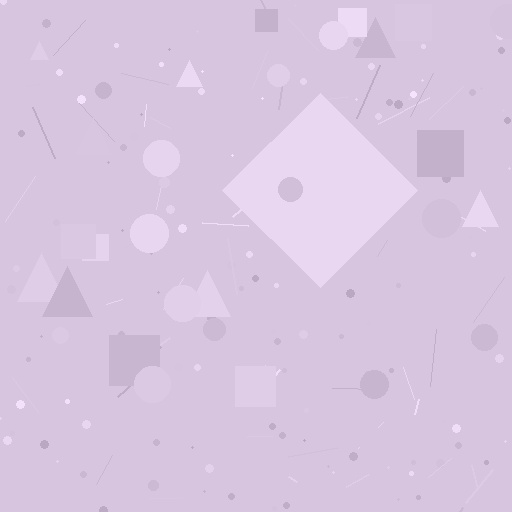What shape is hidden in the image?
A diamond is hidden in the image.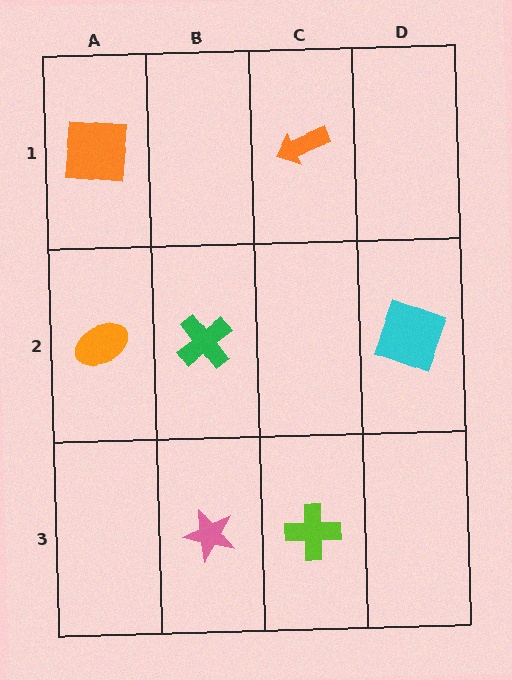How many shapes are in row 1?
2 shapes.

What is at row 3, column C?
A lime cross.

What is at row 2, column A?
An orange ellipse.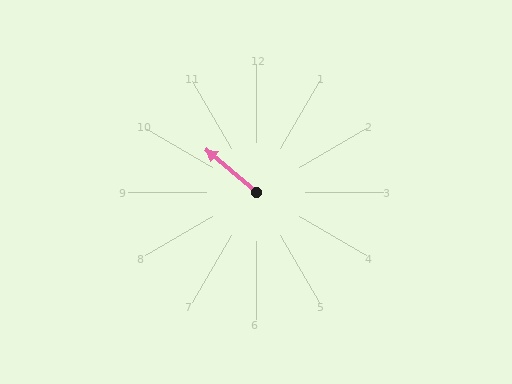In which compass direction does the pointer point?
Northwest.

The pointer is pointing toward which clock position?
Roughly 10 o'clock.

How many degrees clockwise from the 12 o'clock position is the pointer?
Approximately 310 degrees.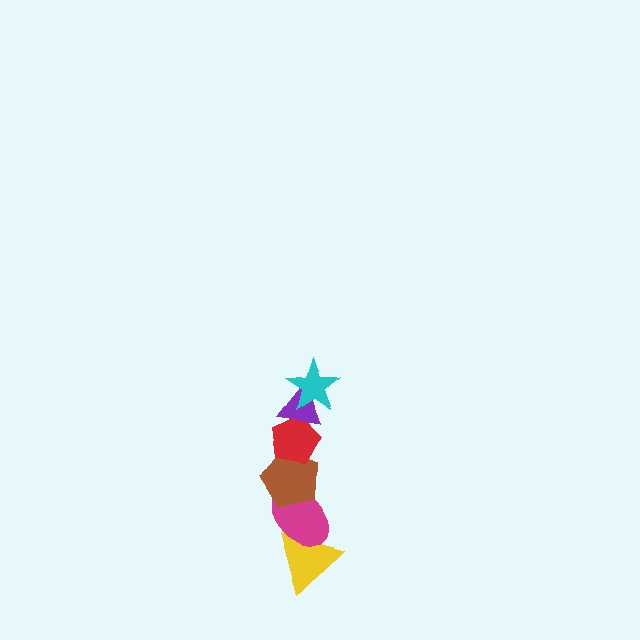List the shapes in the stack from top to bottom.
From top to bottom: the cyan star, the purple triangle, the red pentagon, the brown pentagon, the magenta ellipse, the yellow triangle.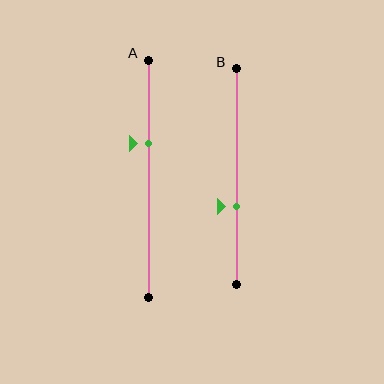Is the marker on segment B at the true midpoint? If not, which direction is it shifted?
No, the marker on segment B is shifted downward by about 14% of the segment length.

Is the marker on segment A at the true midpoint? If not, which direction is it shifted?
No, the marker on segment A is shifted upward by about 15% of the segment length.